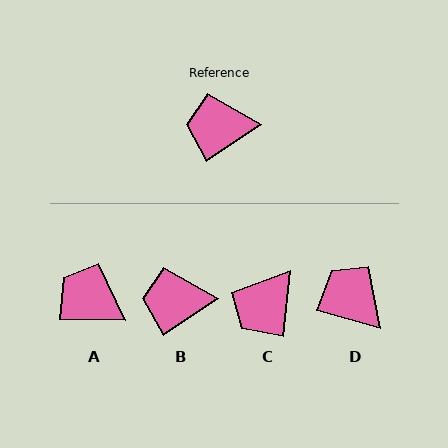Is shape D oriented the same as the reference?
No, it is off by about 49 degrees.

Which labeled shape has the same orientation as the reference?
B.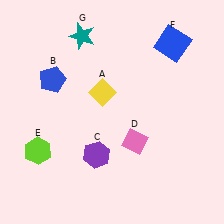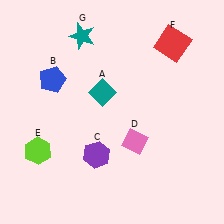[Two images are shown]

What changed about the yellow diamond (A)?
In Image 1, A is yellow. In Image 2, it changed to teal.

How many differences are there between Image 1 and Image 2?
There are 2 differences between the two images.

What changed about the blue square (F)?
In Image 1, F is blue. In Image 2, it changed to red.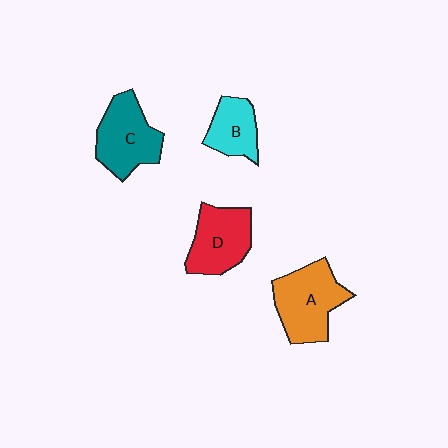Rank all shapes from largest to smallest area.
From largest to smallest: A (orange), C (teal), D (red), B (cyan).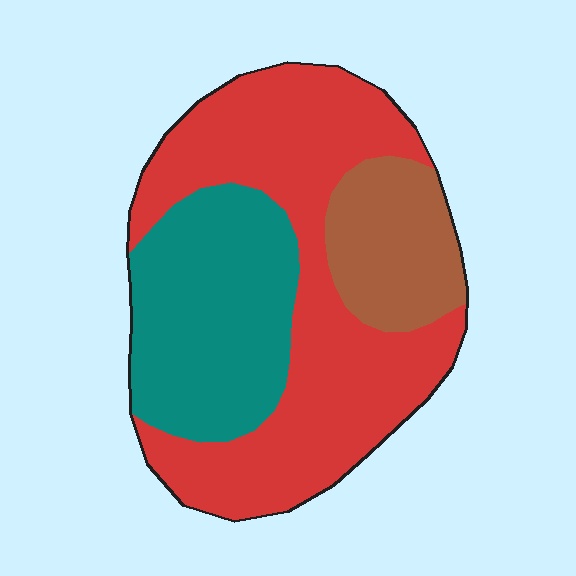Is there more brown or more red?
Red.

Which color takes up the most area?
Red, at roughly 55%.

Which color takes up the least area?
Brown, at roughly 15%.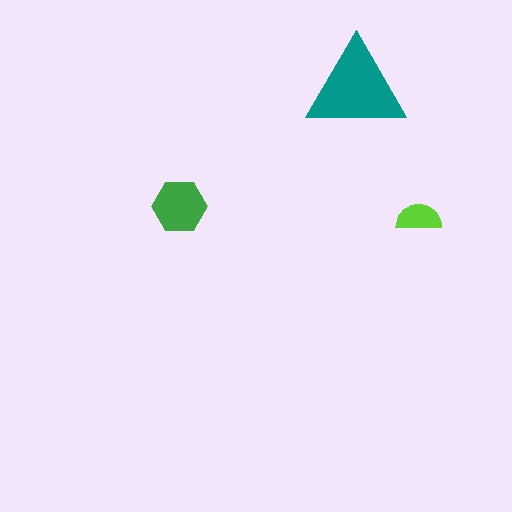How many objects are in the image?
There are 3 objects in the image.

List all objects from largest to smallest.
The teal triangle, the green hexagon, the lime semicircle.